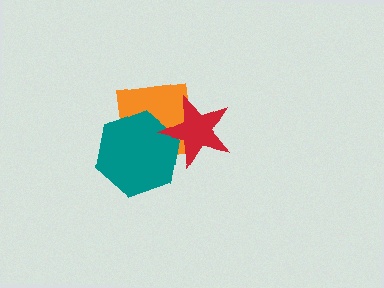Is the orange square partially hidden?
Yes, it is partially covered by another shape.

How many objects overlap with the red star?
2 objects overlap with the red star.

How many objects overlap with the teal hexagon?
2 objects overlap with the teal hexagon.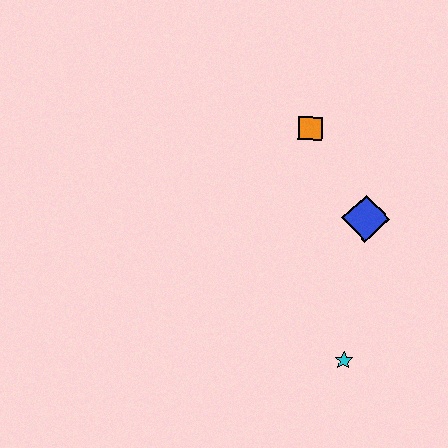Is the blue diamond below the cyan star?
No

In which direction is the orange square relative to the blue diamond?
The orange square is above the blue diamond.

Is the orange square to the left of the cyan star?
Yes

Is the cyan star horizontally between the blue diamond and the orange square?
Yes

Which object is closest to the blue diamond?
The orange square is closest to the blue diamond.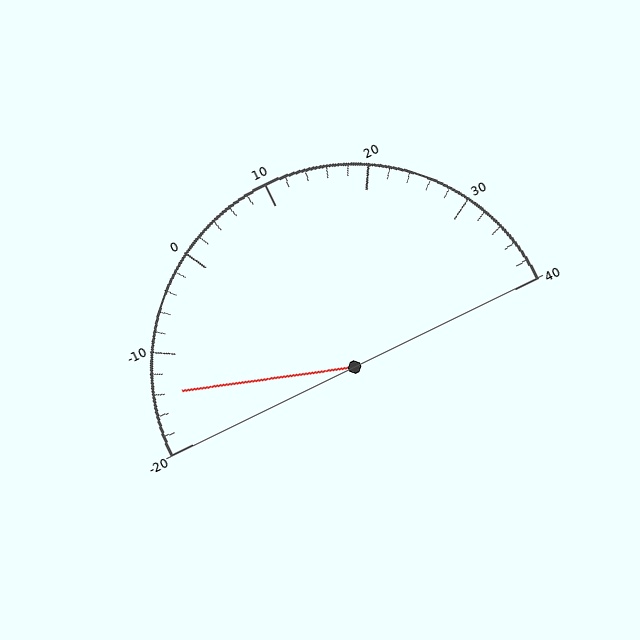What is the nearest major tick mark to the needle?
The nearest major tick mark is -10.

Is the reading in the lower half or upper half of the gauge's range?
The reading is in the lower half of the range (-20 to 40).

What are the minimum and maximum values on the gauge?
The gauge ranges from -20 to 40.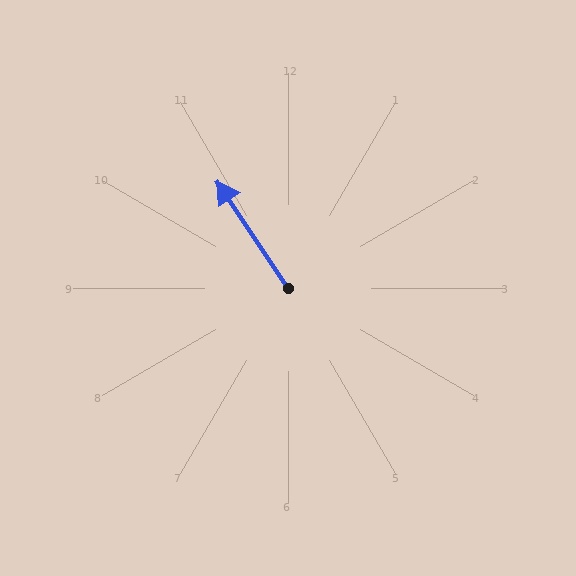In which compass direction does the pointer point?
Northwest.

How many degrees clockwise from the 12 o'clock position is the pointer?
Approximately 327 degrees.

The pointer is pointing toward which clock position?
Roughly 11 o'clock.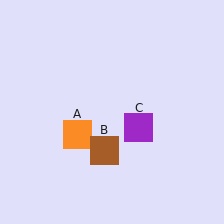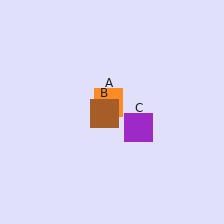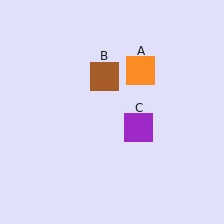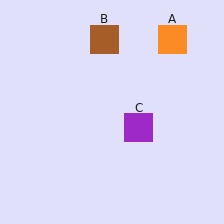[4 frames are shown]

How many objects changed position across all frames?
2 objects changed position: orange square (object A), brown square (object B).